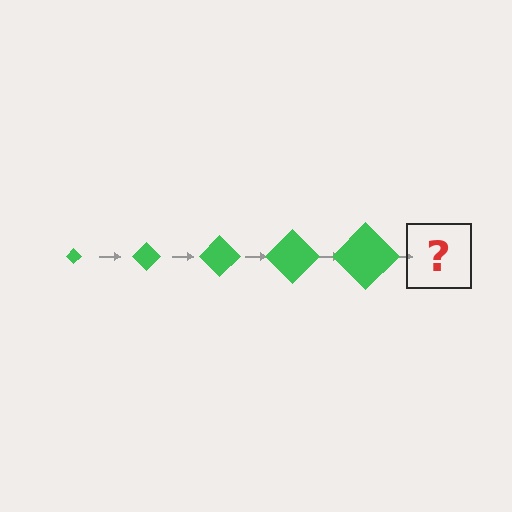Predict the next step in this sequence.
The next step is a green diamond, larger than the previous one.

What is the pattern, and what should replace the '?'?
The pattern is that the diamond gets progressively larger each step. The '?' should be a green diamond, larger than the previous one.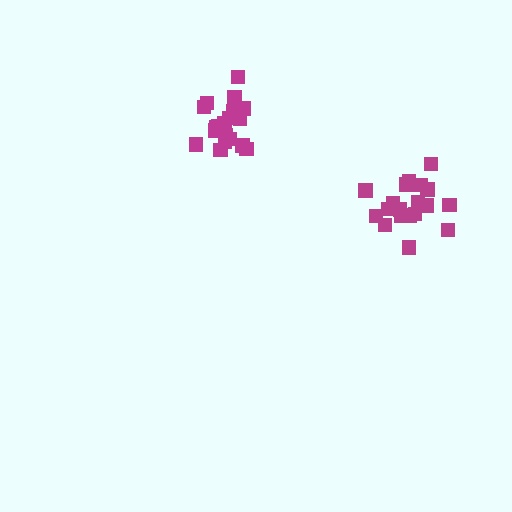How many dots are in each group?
Group 1: 20 dots, Group 2: 21 dots (41 total).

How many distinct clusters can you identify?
There are 2 distinct clusters.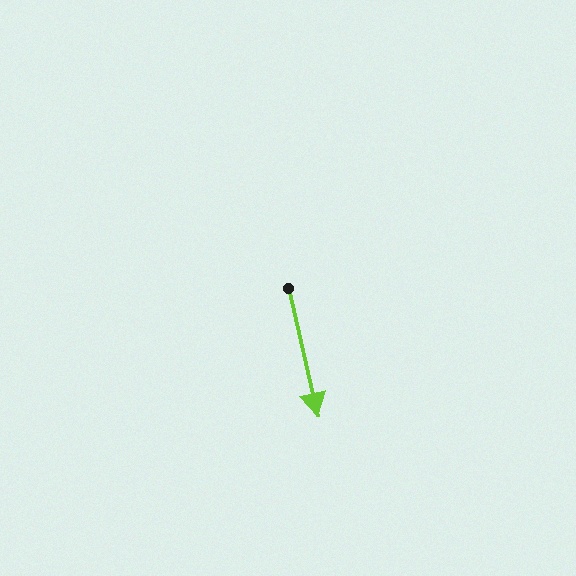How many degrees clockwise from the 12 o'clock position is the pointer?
Approximately 167 degrees.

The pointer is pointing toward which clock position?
Roughly 6 o'clock.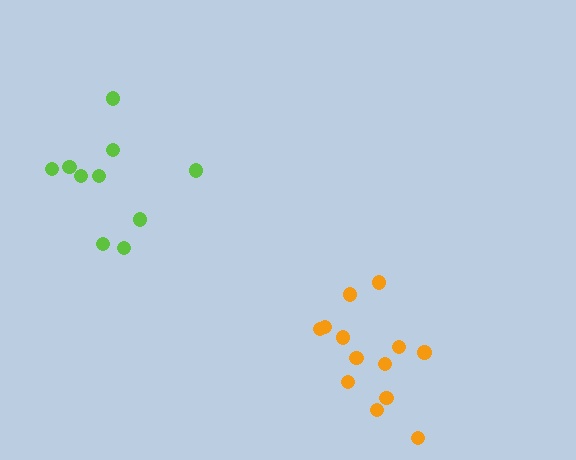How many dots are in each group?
Group 1: 10 dots, Group 2: 13 dots (23 total).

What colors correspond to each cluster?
The clusters are colored: lime, orange.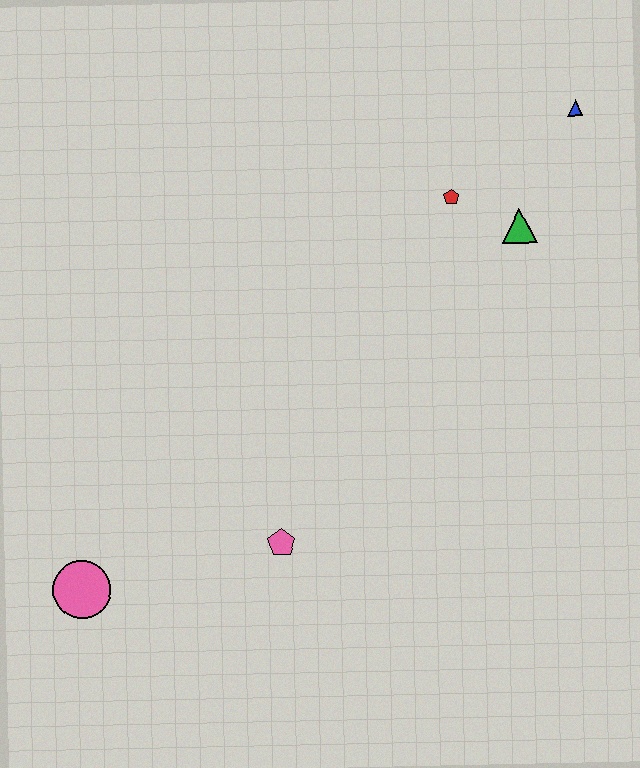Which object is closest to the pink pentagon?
The pink circle is closest to the pink pentagon.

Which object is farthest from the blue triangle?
The pink circle is farthest from the blue triangle.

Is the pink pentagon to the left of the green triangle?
Yes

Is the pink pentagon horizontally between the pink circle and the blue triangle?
Yes